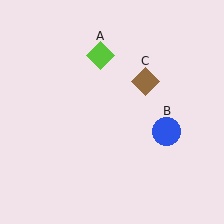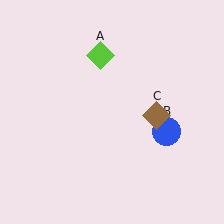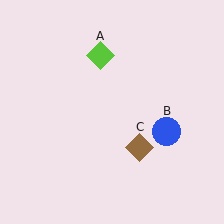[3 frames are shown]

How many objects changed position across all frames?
1 object changed position: brown diamond (object C).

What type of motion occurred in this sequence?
The brown diamond (object C) rotated clockwise around the center of the scene.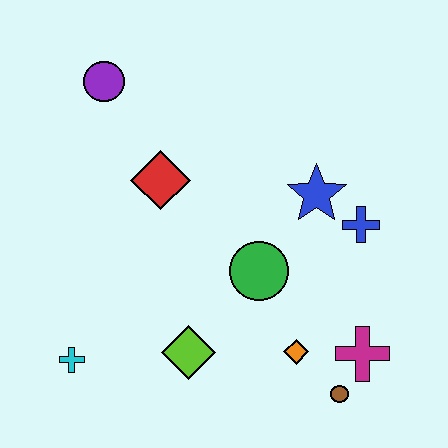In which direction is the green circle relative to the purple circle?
The green circle is below the purple circle.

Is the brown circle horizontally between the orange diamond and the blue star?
No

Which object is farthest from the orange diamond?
The purple circle is farthest from the orange diamond.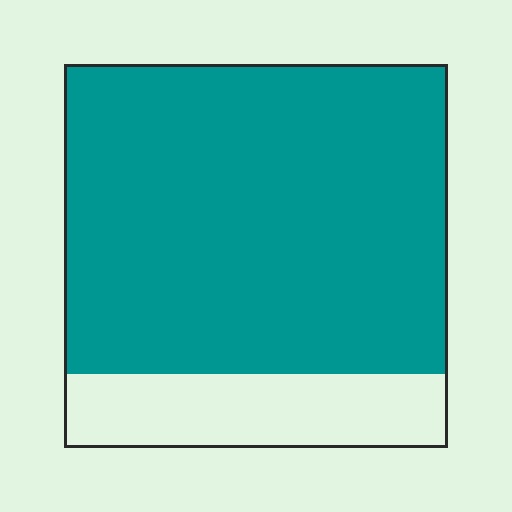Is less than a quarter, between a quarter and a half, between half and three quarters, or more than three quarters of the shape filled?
More than three quarters.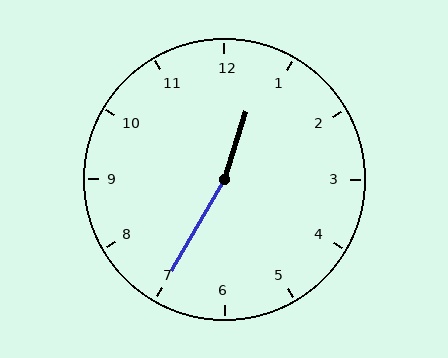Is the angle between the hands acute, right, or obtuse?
It is obtuse.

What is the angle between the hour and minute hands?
Approximately 168 degrees.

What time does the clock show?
12:35.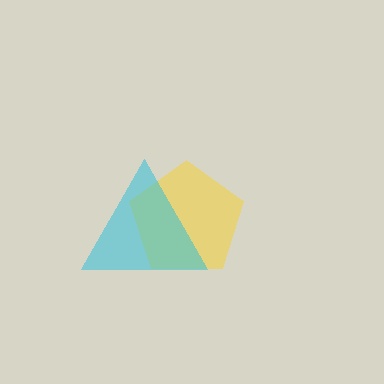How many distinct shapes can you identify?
There are 2 distinct shapes: a yellow pentagon, a cyan triangle.